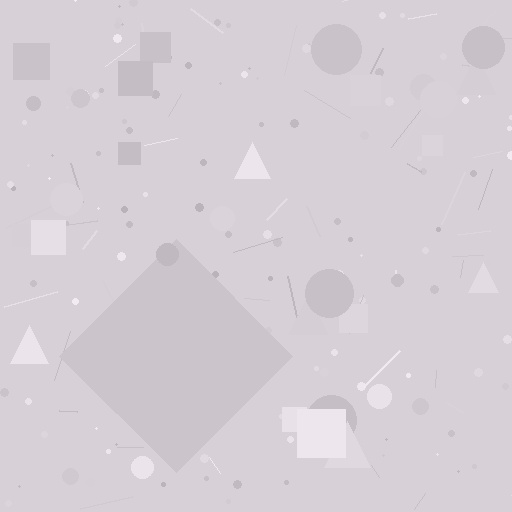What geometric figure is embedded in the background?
A diamond is embedded in the background.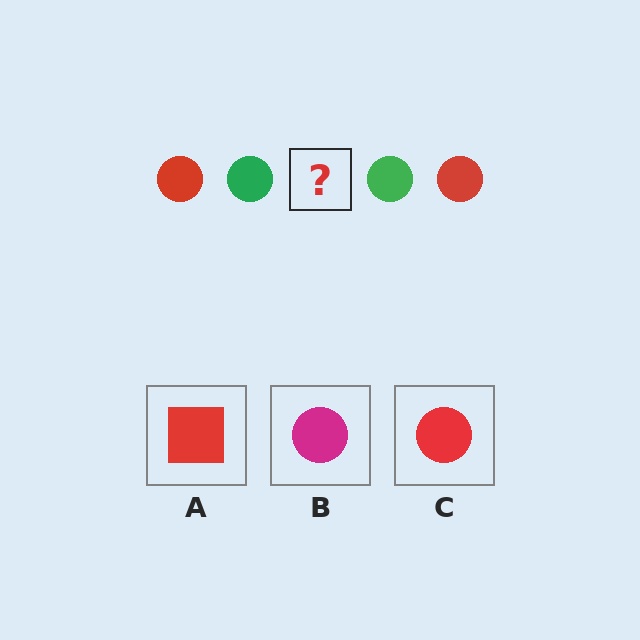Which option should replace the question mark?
Option C.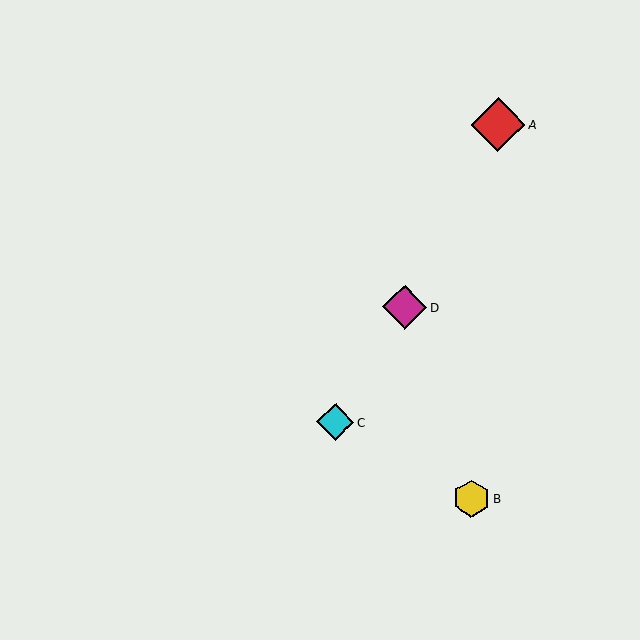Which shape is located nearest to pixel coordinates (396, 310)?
The magenta diamond (labeled D) at (405, 307) is nearest to that location.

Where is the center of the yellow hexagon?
The center of the yellow hexagon is at (471, 499).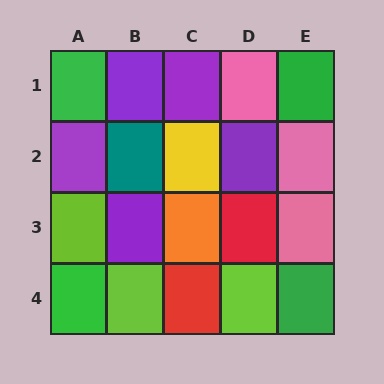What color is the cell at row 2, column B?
Teal.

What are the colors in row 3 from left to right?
Lime, purple, orange, red, pink.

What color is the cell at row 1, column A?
Green.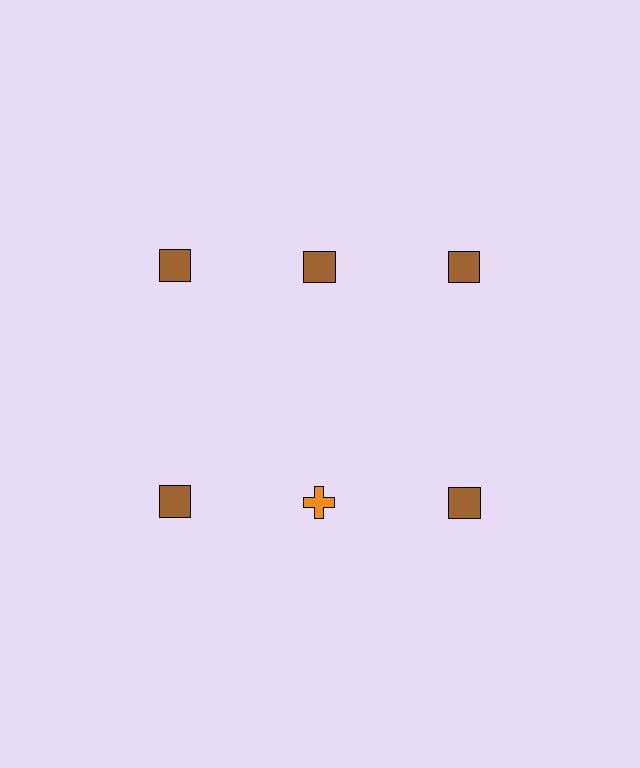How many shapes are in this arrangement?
There are 6 shapes arranged in a grid pattern.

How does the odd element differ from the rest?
It differs in both color (orange instead of brown) and shape (cross instead of square).